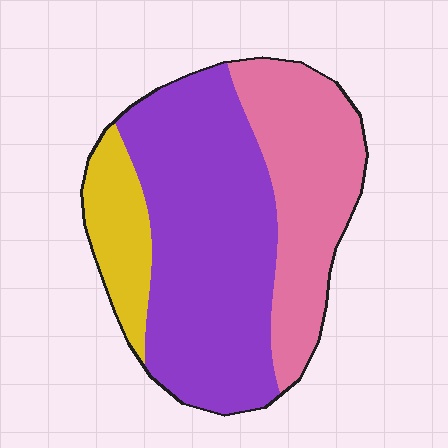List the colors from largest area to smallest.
From largest to smallest: purple, pink, yellow.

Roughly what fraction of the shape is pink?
Pink takes up between a sixth and a third of the shape.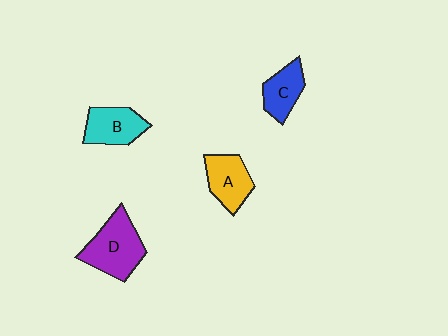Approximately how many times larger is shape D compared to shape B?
Approximately 1.4 times.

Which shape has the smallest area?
Shape C (blue).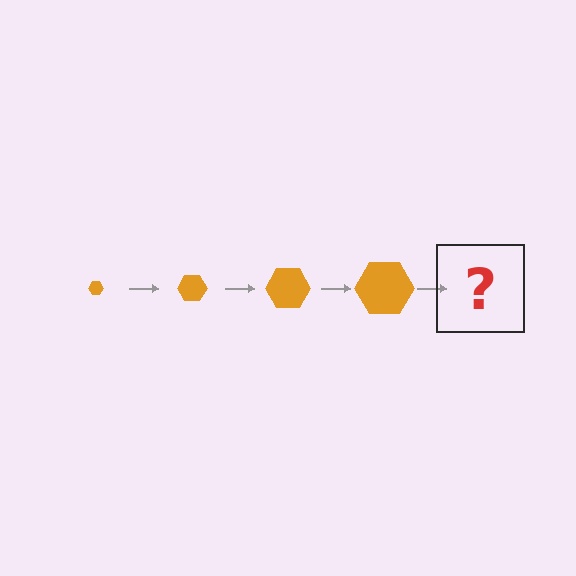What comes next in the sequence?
The next element should be an orange hexagon, larger than the previous one.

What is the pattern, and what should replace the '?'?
The pattern is that the hexagon gets progressively larger each step. The '?' should be an orange hexagon, larger than the previous one.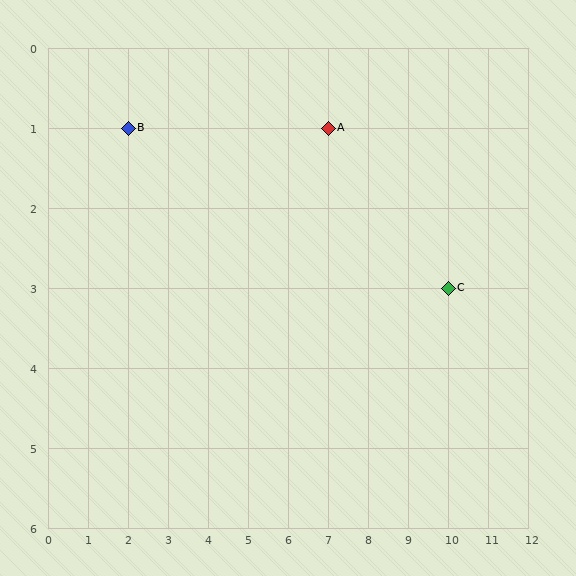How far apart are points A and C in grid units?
Points A and C are 3 columns and 2 rows apart (about 3.6 grid units diagonally).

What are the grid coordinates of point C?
Point C is at grid coordinates (10, 3).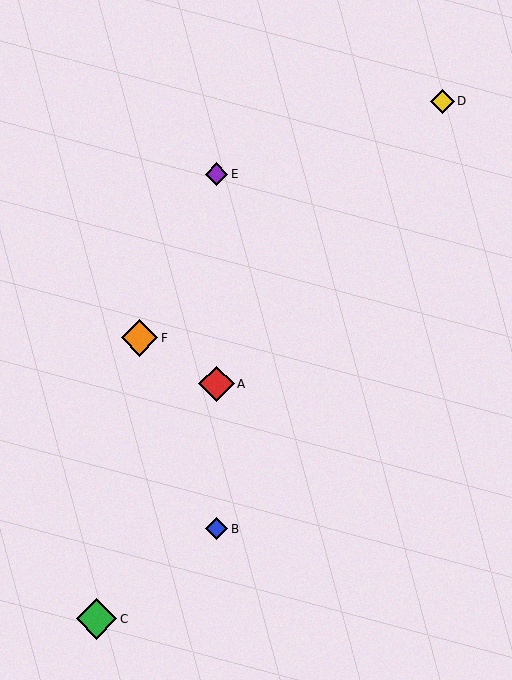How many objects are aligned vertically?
3 objects (A, B, E) are aligned vertically.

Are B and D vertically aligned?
No, B is at x≈217 and D is at x≈442.